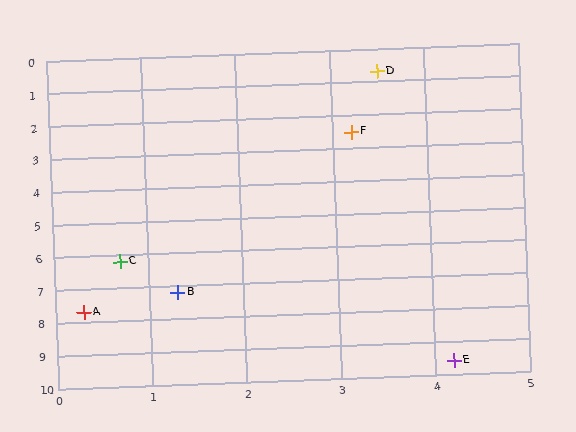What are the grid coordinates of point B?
Point B is at approximately (1.3, 7.2).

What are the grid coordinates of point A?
Point A is at approximately (0.3, 7.7).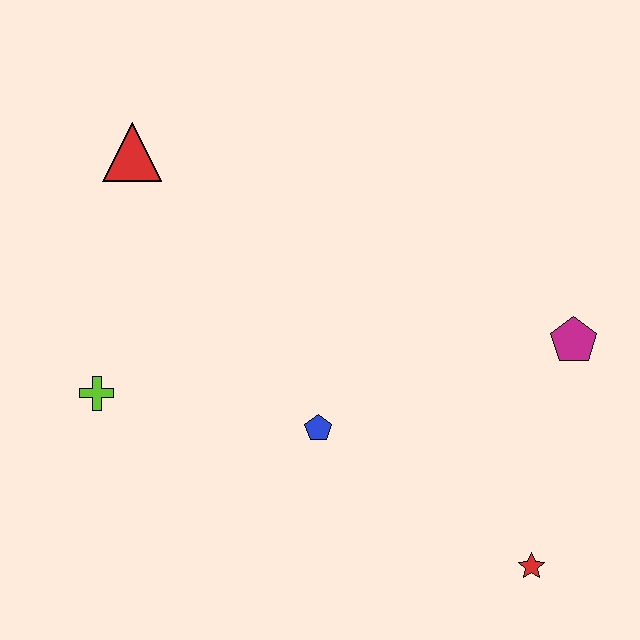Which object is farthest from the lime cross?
The magenta pentagon is farthest from the lime cross.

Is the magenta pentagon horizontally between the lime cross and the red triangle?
No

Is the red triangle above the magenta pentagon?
Yes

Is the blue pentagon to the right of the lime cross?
Yes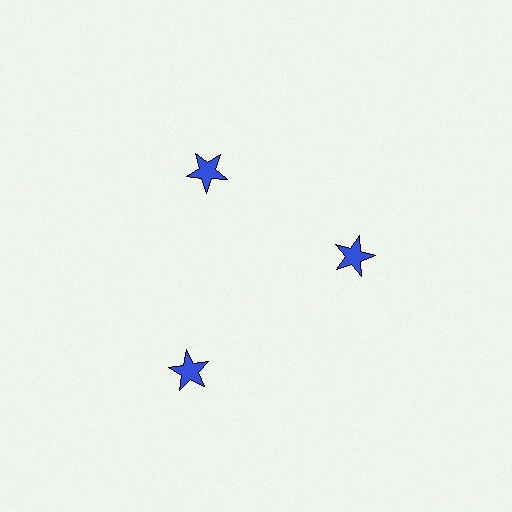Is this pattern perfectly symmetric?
No. The 3 blue stars are arranged in a ring, but one element near the 7 o'clock position is pushed outward from the center, breaking the 3-fold rotational symmetry.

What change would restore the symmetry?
The symmetry would be restored by moving it inward, back onto the ring so that all 3 stars sit at equal angles and equal distance from the center.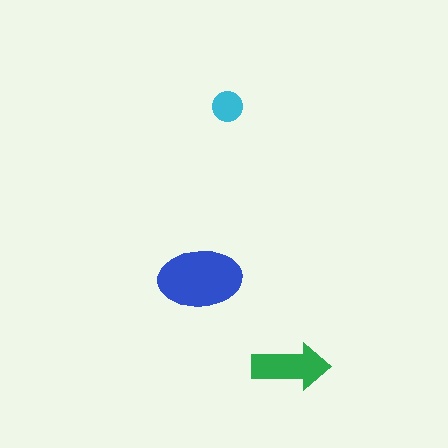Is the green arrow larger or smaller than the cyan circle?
Larger.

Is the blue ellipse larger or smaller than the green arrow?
Larger.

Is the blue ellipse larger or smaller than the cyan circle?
Larger.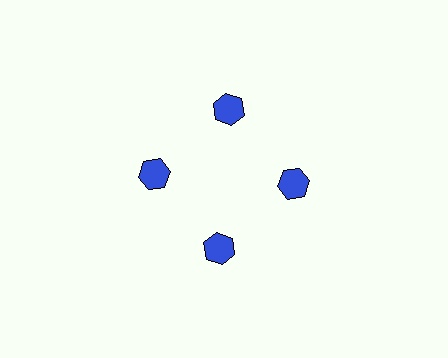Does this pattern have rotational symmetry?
Yes, this pattern has 4-fold rotational symmetry. It looks the same after rotating 90 degrees around the center.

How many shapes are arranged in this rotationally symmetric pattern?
There are 4 shapes, arranged in 4 groups of 1.